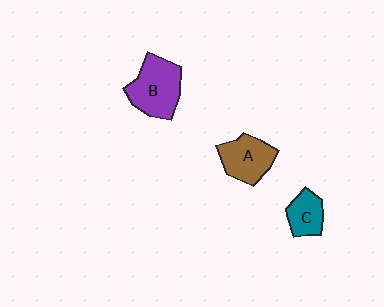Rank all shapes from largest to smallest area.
From largest to smallest: B (purple), A (brown), C (teal).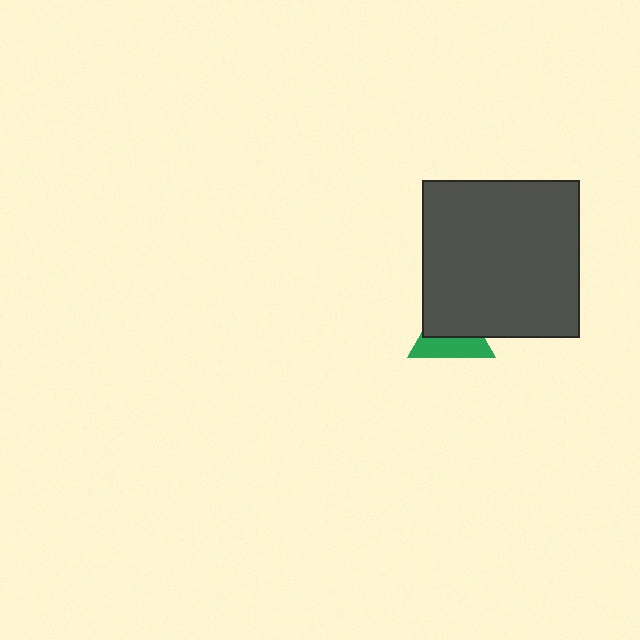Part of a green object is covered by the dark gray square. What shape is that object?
It is a triangle.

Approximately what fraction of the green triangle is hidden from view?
Roughly 55% of the green triangle is hidden behind the dark gray square.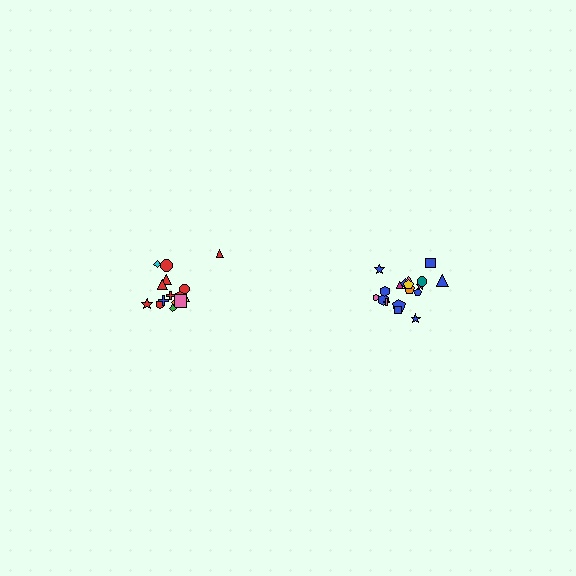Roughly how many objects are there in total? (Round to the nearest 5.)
Roughly 35 objects in total.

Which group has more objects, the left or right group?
The right group.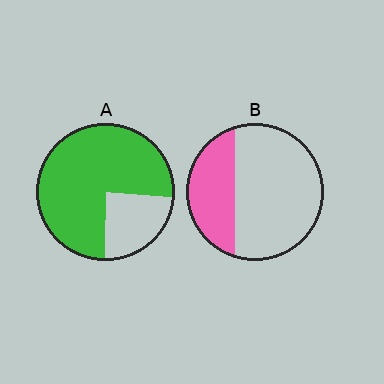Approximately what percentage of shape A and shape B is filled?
A is approximately 75% and B is approximately 30%.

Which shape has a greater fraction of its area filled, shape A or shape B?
Shape A.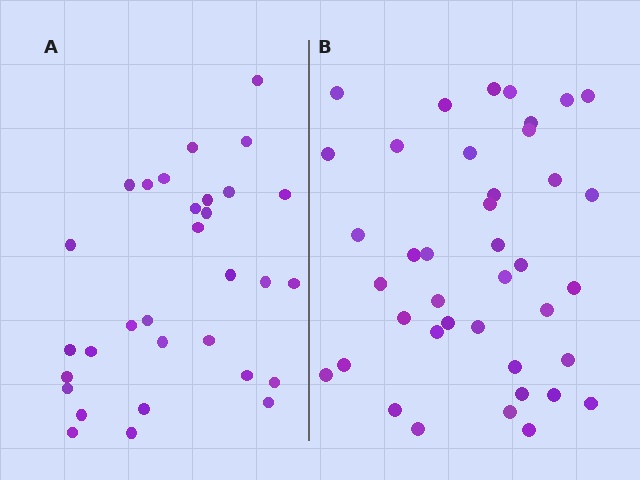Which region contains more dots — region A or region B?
Region B (the right region) has more dots.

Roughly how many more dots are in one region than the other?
Region B has roughly 8 or so more dots than region A.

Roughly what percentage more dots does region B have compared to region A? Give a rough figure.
About 30% more.